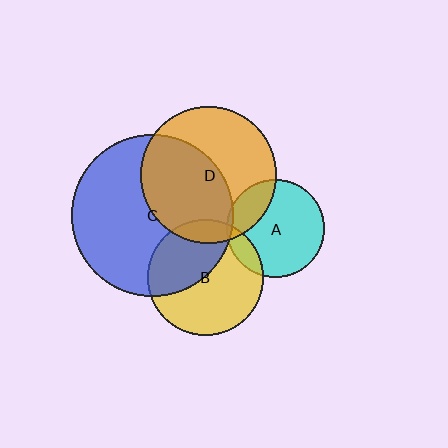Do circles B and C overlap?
Yes.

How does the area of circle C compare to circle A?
Approximately 2.7 times.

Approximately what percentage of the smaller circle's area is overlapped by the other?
Approximately 40%.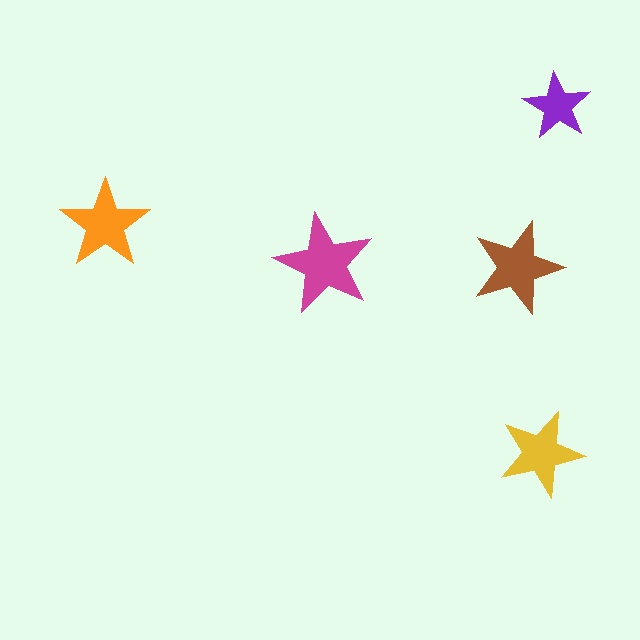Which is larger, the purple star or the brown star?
The brown one.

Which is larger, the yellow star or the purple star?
The yellow one.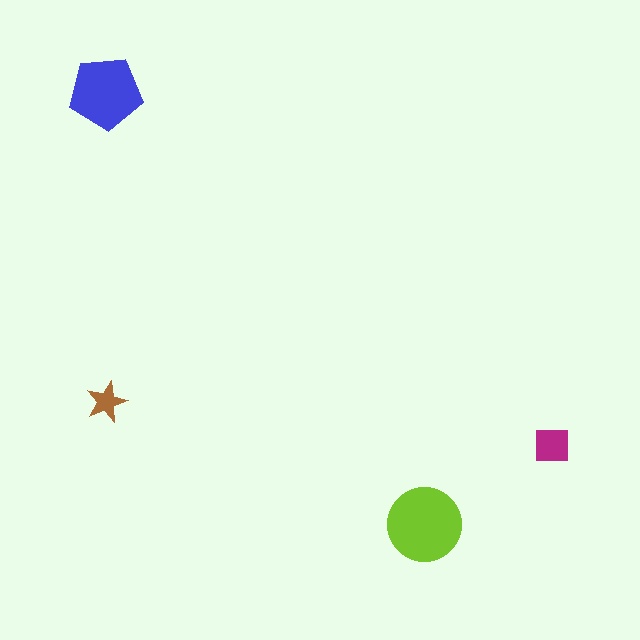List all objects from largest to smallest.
The lime circle, the blue pentagon, the magenta square, the brown star.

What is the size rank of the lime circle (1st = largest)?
1st.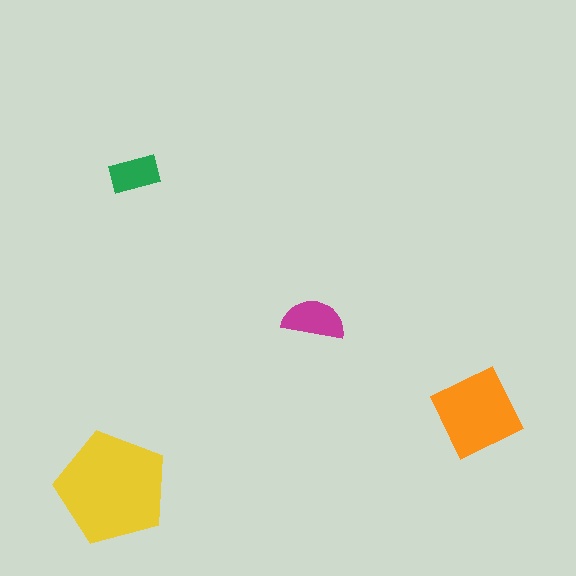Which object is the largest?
The yellow pentagon.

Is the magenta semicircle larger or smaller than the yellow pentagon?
Smaller.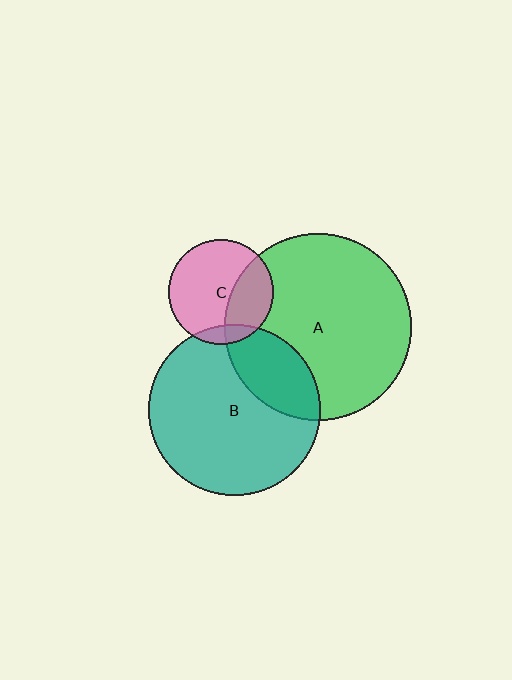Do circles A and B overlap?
Yes.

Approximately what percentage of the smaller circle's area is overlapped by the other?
Approximately 25%.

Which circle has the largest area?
Circle A (green).